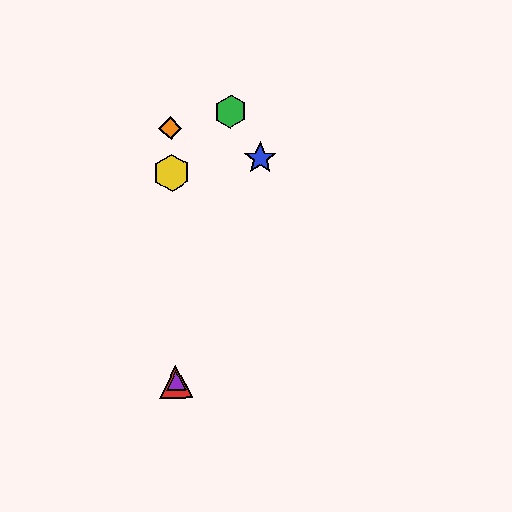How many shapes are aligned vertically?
4 shapes (the red triangle, the yellow hexagon, the purple triangle, the orange diamond) are aligned vertically.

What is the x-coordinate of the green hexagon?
The green hexagon is at x≈231.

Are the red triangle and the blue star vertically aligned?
No, the red triangle is at x≈176 and the blue star is at x≈260.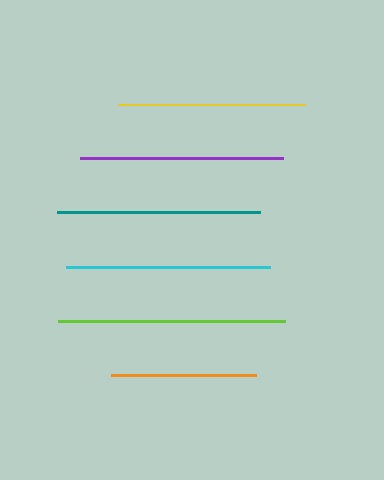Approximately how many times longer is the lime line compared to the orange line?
The lime line is approximately 1.6 times the length of the orange line.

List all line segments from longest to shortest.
From longest to shortest: lime, cyan, purple, teal, yellow, orange.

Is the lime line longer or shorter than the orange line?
The lime line is longer than the orange line.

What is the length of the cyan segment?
The cyan segment is approximately 205 pixels long.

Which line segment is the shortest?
The orange line is the shortest at approximately 145 pixels.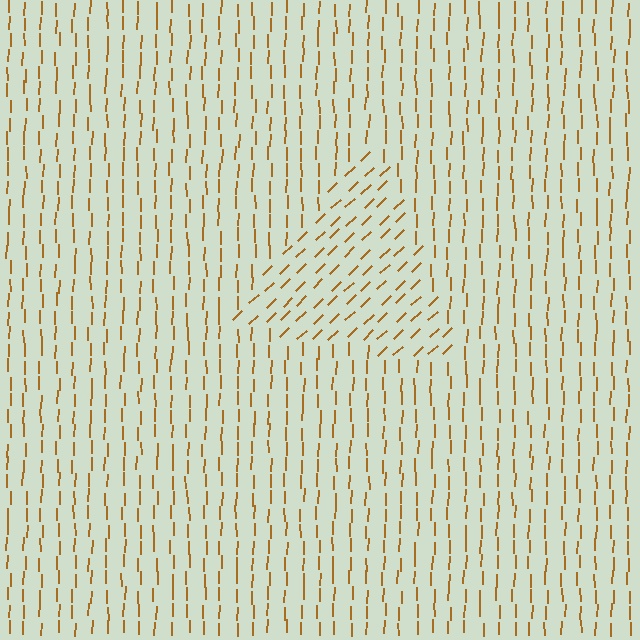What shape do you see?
I see a triangle.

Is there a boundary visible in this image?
Yes, there is a texture boundary formed by a change in line orientation.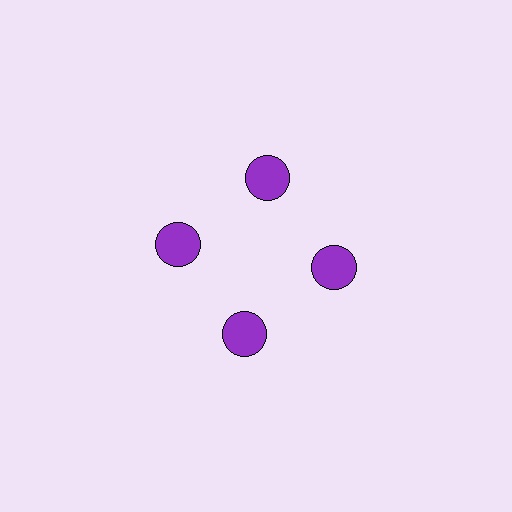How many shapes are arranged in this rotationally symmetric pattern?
There are 4 shapes, arranged in 4 groups of 1.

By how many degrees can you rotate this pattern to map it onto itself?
The pattern maps onto itself every 90 degrees of rotation.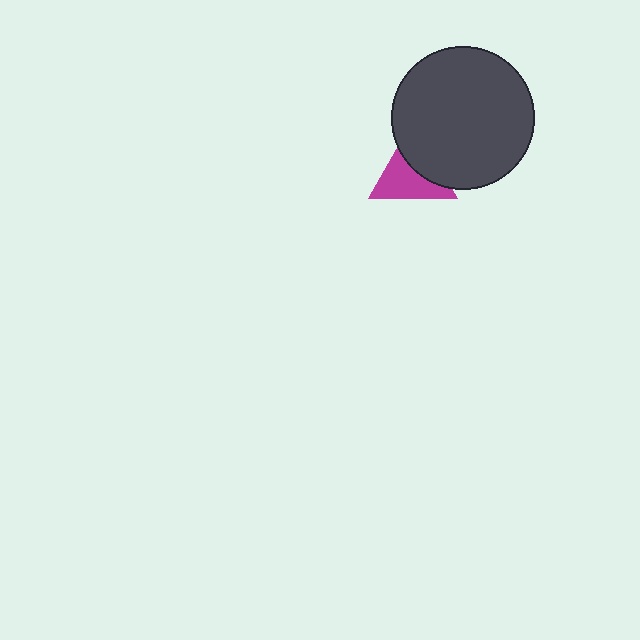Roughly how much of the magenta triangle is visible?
About half of it is visible (roughly 59%).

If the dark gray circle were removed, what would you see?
You would see the complete magenta triangle.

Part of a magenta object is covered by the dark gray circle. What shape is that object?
It is a triangle.